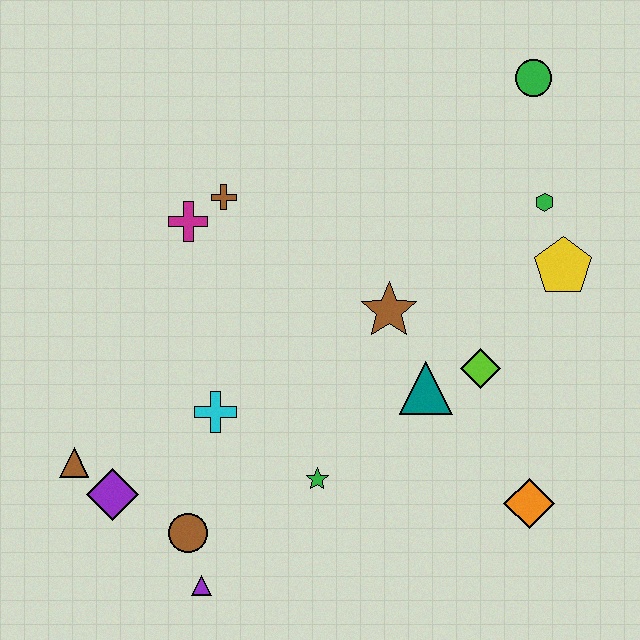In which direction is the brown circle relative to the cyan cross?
The brown circle is below the cyan cross.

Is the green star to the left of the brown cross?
No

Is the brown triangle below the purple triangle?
No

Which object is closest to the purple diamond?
The brown triangle is closest to the purple diamond.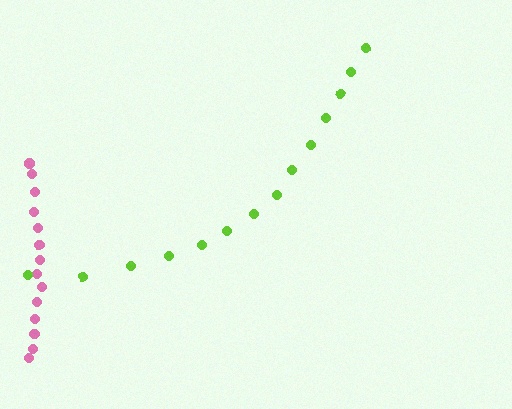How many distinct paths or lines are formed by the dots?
There are 2 distinct paths.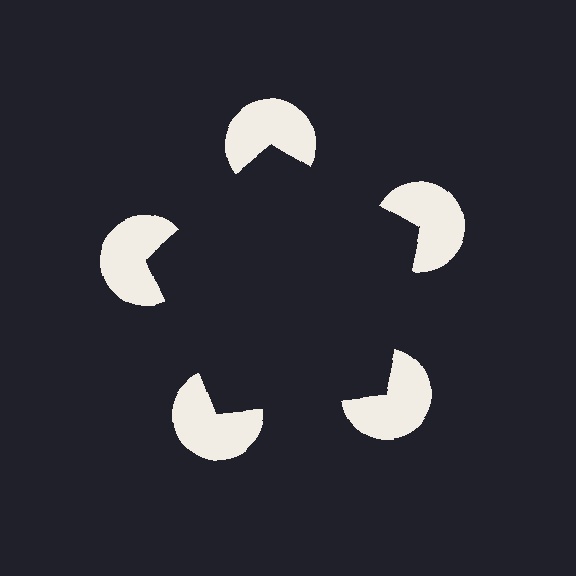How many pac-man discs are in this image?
There are 5 — one at each vertex of the illusory pentagon.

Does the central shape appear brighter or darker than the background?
It typically appears slightly darker than the background, even though no actual brightness change is drawn.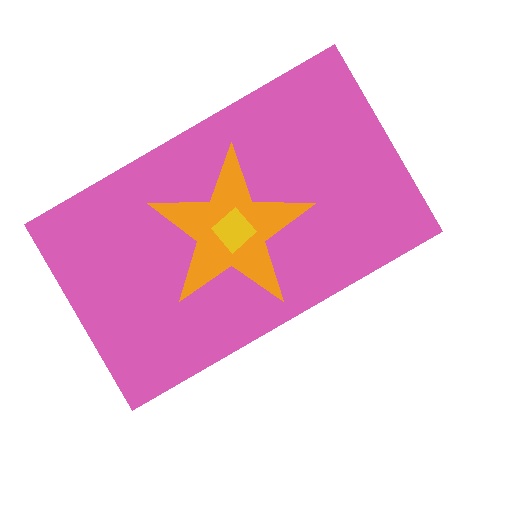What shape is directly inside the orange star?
The yellow diamond.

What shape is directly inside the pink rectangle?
The orange star.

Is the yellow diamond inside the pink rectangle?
Yes.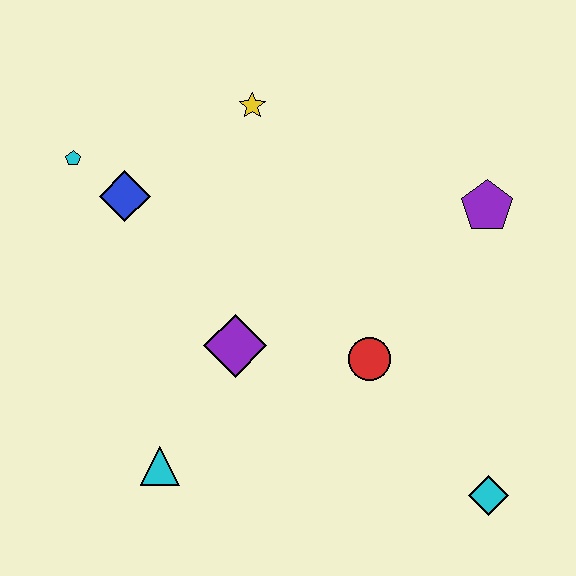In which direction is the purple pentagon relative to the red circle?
The purple pentagon is above the red circle.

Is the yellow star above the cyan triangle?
Yes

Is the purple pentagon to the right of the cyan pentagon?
Yes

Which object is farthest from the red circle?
The cyan pentagon is farthest from the red circle.